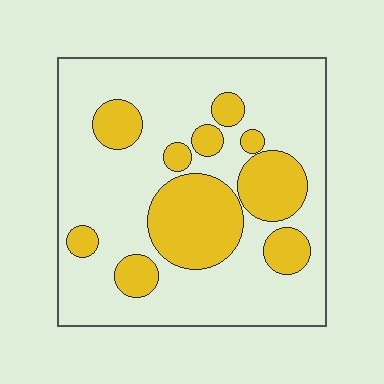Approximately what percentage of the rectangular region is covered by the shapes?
Approximately 30%.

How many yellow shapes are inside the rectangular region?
10.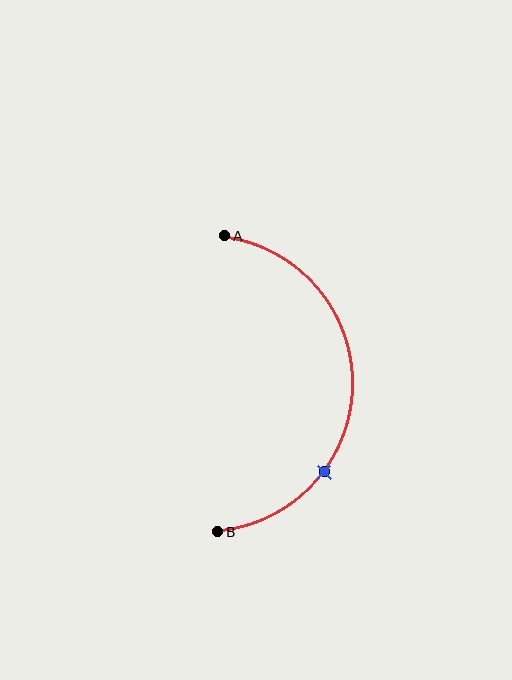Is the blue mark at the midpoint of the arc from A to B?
No. The blue mark lies on the arc but is closer to endpoint B. The arc midpoint would be at the point on the curve equidistant along the arc from both A and B.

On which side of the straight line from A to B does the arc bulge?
The arc bulges to the right of the straight line connecting A and B.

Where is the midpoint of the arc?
The arc midpoint is the point on the curve farthest from the straight line joining A and B. It sits to the right of that line.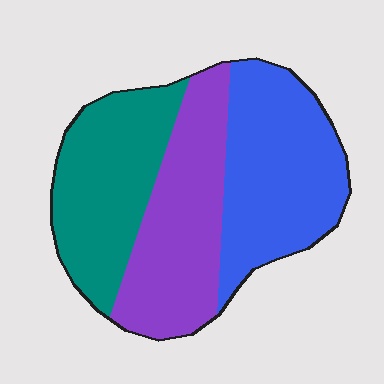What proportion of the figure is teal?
Teal takes up about one third (1/3) of the figure.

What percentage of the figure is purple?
Purple takes up between a quarter and a half of the figure.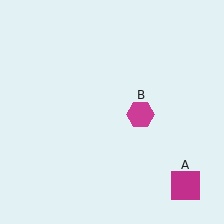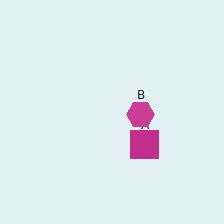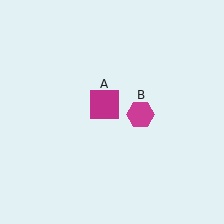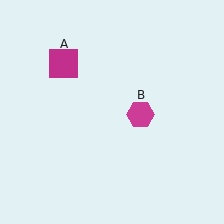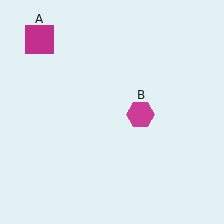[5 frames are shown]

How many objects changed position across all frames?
1 object changed position: magenta square (object A).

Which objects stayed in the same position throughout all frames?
Magenta hexagon (object B) remained stationary.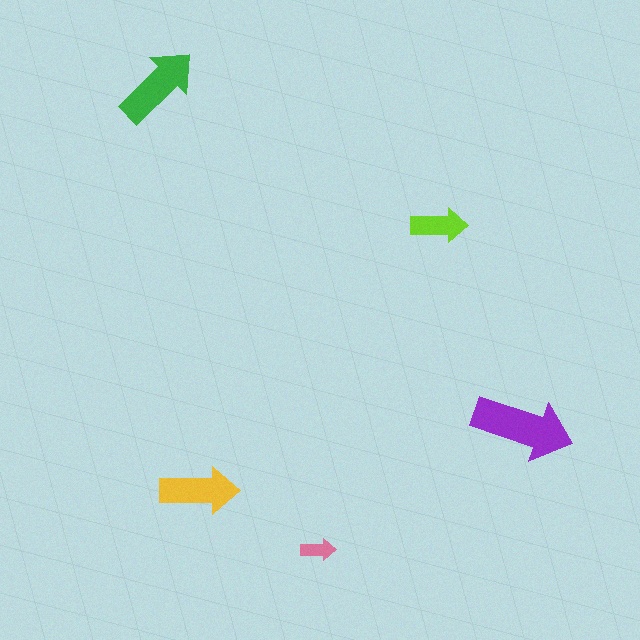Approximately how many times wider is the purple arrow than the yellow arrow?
About 1.5 times wider.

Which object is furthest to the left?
The green arrow is leftmost.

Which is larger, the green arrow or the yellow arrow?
The green one.